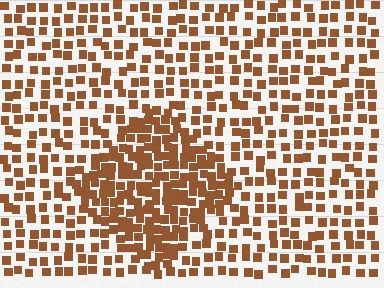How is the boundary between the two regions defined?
The boundary is defined by a change in element density (approximately 2.0x ratio). All elements are the same color, size, and shape.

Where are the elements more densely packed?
The elements are more densely packed inside the diamond boundary.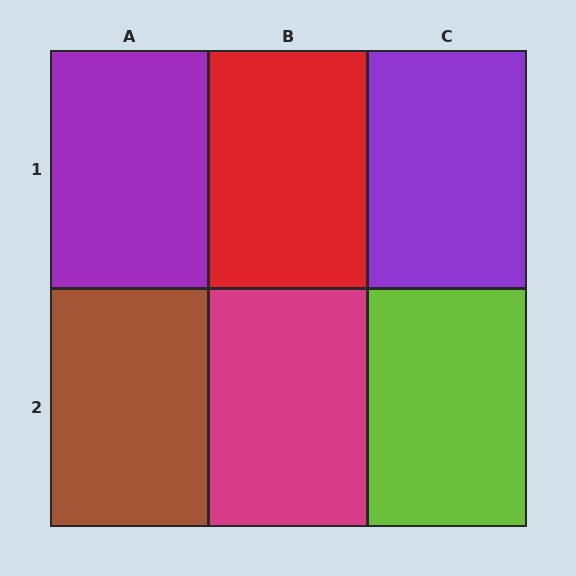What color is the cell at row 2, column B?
Magenta.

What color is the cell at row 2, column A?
Brown.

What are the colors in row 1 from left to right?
Purple, red, purple.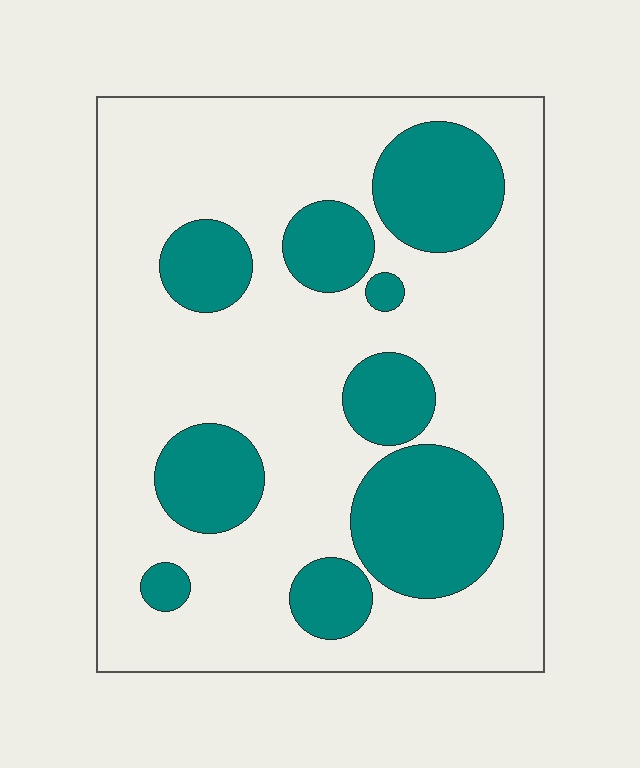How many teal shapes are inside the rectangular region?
9.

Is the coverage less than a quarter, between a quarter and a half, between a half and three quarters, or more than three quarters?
Between a quarter and a half.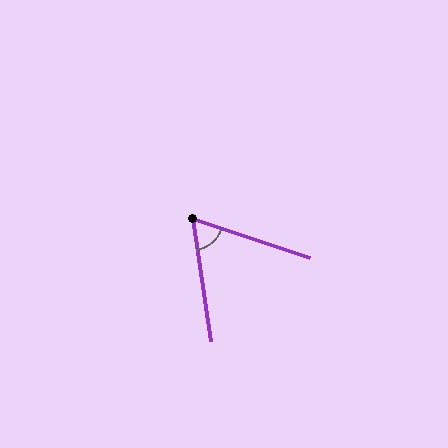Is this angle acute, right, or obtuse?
It is acute.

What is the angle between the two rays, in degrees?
Approximately 63 degrees.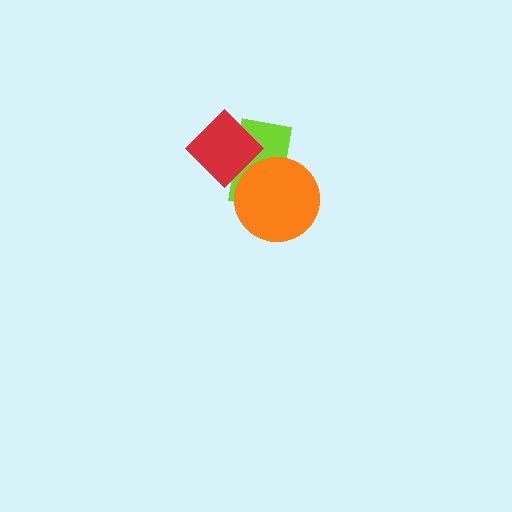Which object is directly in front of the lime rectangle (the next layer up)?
The red diamond is directly in front of the lime rectangle.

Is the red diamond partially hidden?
No, no other shape covers it.